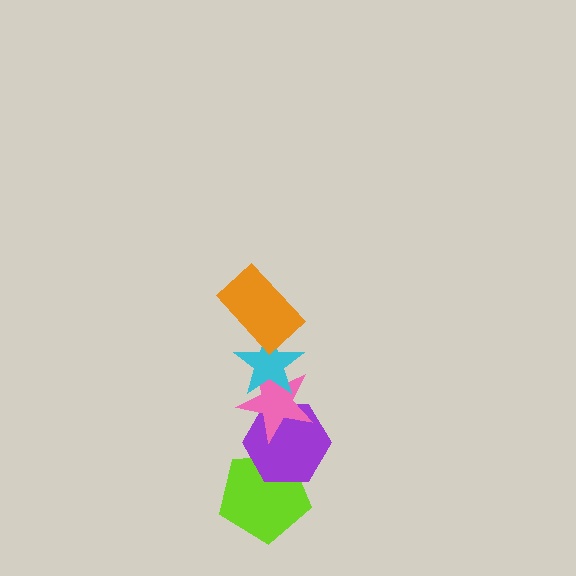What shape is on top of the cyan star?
The orange rectangle is on top of the cyan star.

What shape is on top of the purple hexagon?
The pink star is on top of the purple hexagon.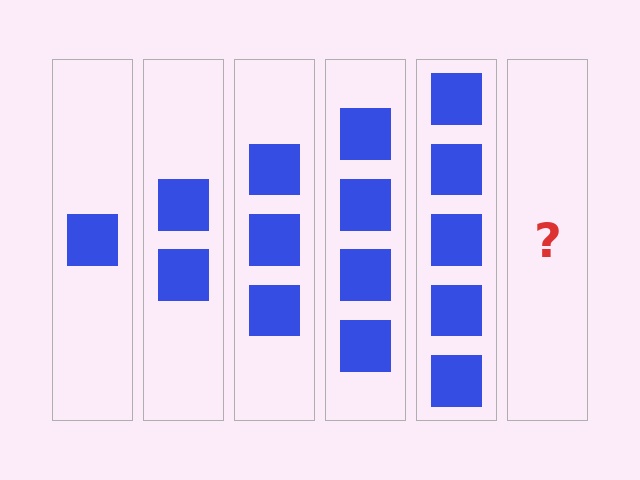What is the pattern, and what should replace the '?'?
The pattern is that each step adds one more square. The '?' should be 6 squares.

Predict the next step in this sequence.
The next step is 6 squares.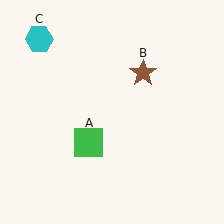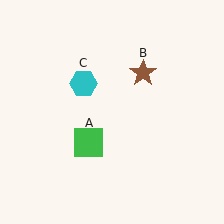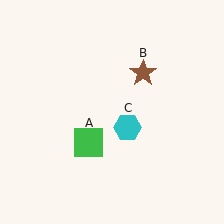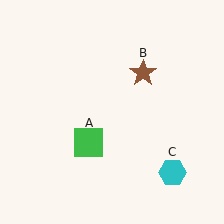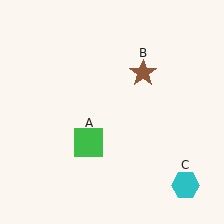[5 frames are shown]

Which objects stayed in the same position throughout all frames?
Green square (object A) and brown star (object B) remained stationary.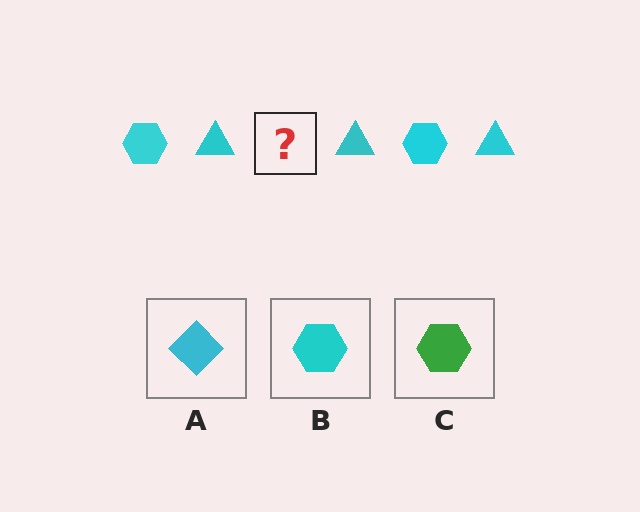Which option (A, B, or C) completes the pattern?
B.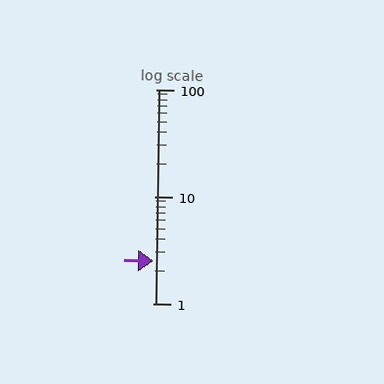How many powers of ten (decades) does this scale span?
The scale spans 2 decades, from 1 to 100.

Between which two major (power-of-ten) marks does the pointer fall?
The pointer is between 1 and 10.